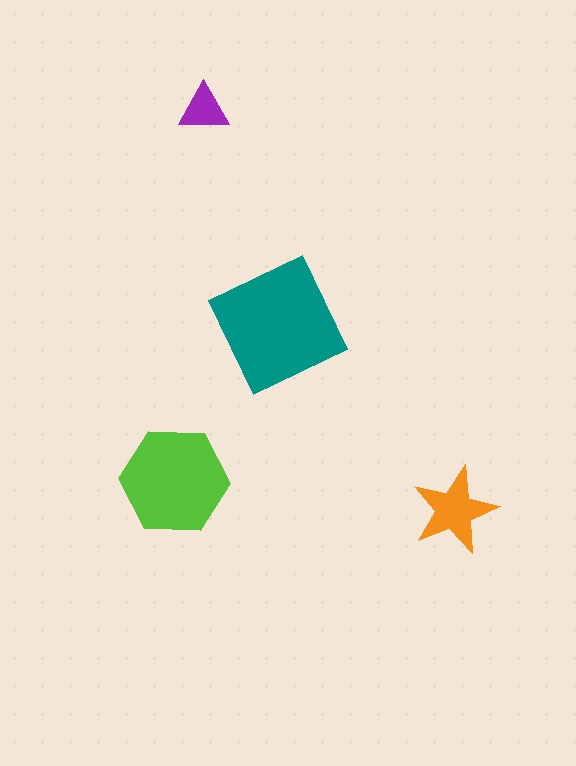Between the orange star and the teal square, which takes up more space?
The teal square.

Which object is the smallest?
The purple triangle.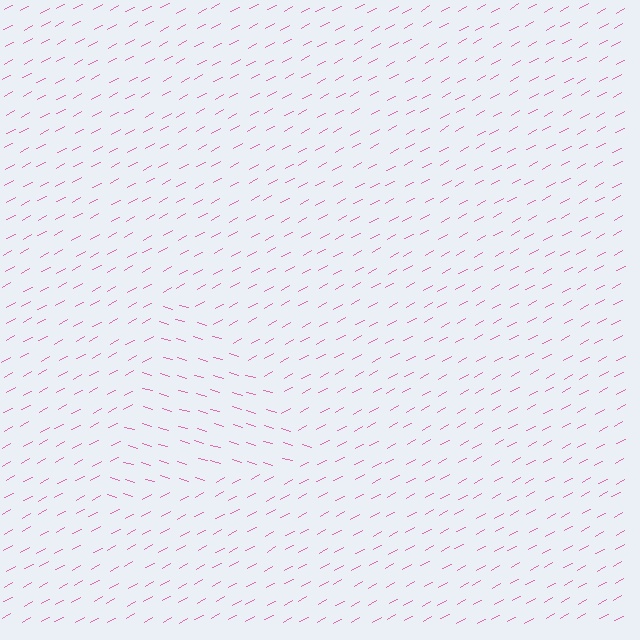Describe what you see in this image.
The image is filled with small pink line segments. A triangle region in the image has lines oriented differently from the surrounding lines, creating a visible texture boundary.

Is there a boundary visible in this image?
Yes, there is a texture boundary formed by a change in line orientation.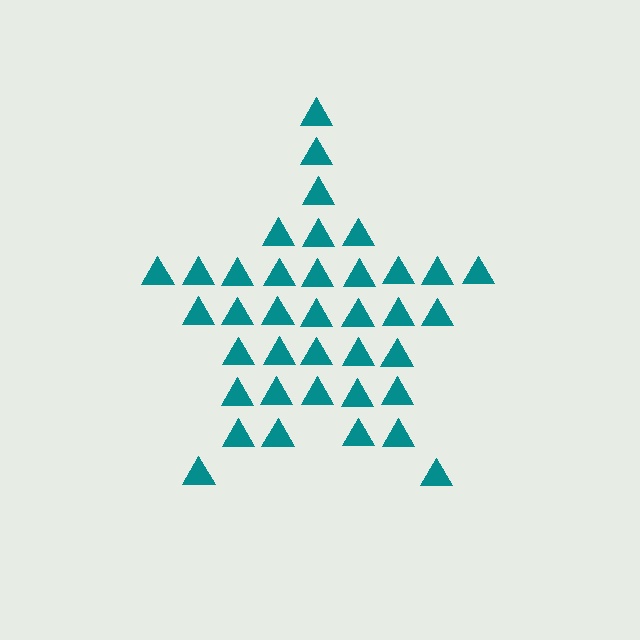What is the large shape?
The large shape is a star.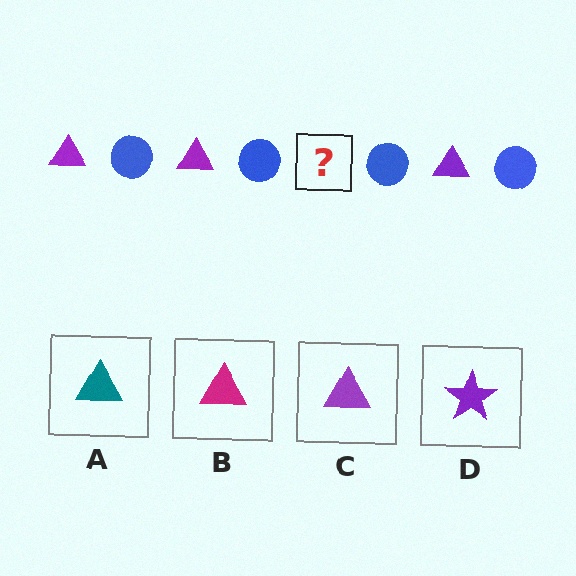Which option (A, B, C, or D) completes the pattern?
C.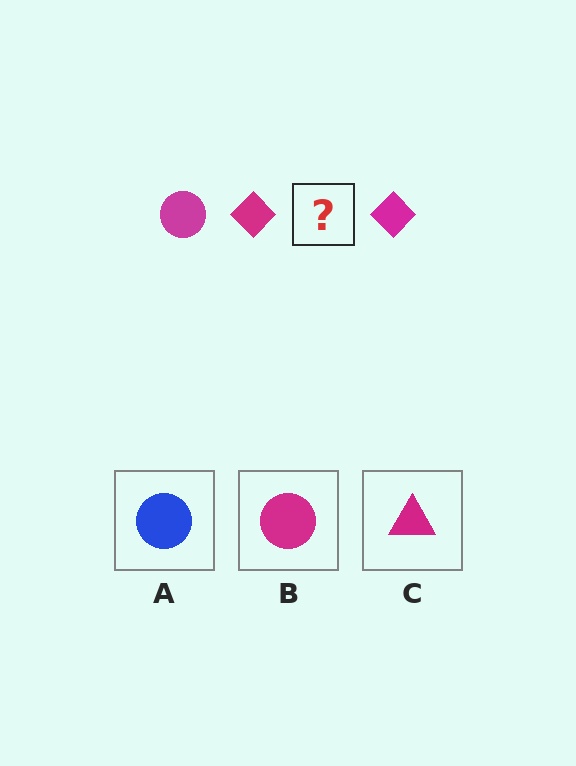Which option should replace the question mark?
Option B.